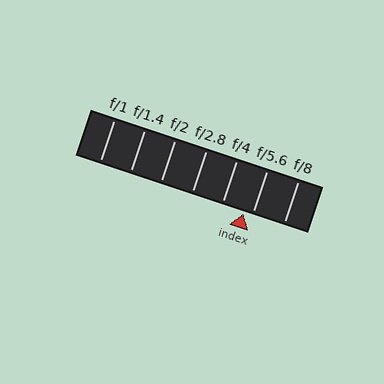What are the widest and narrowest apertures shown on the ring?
The widest aperture shown is f/1 and the narrowest is f/8.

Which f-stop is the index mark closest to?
The index mark is closest to f/5.6.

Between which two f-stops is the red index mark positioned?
The index mark is between f/4 and f/5.6.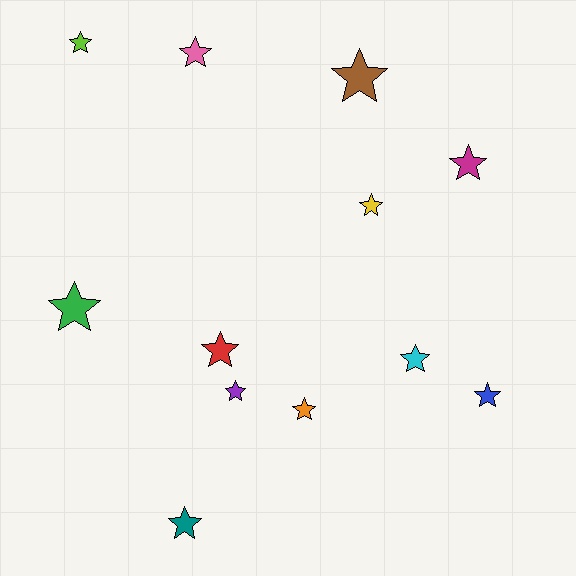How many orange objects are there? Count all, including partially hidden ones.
There is 1 orange object.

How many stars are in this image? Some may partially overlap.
There are 12 stars.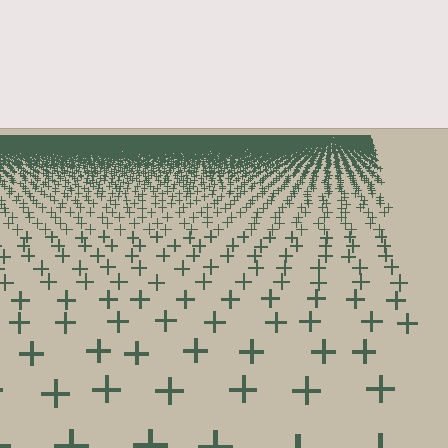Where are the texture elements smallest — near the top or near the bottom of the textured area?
Near the top.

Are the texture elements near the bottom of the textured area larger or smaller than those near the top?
Larger. Near the bottom, elements are closer to the viewer and appear at a bigger on-screen size.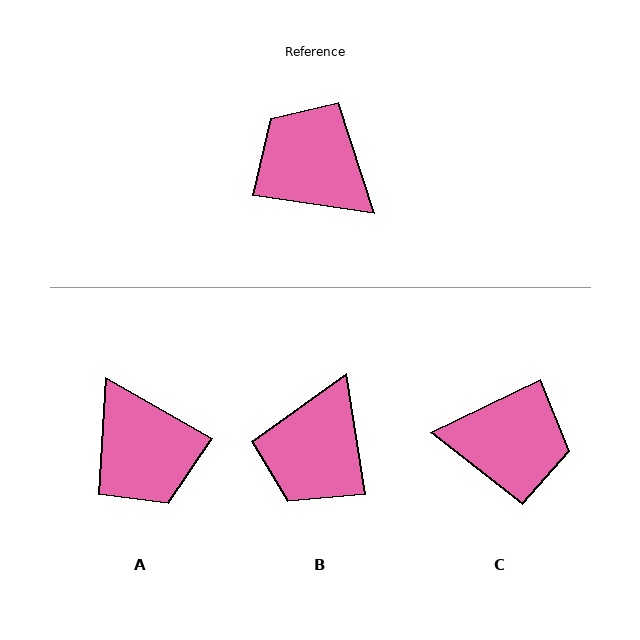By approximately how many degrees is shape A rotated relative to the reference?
Approximately 159 degrees counter-clockwise.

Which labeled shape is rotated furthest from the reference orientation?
A, about 159 degrees away.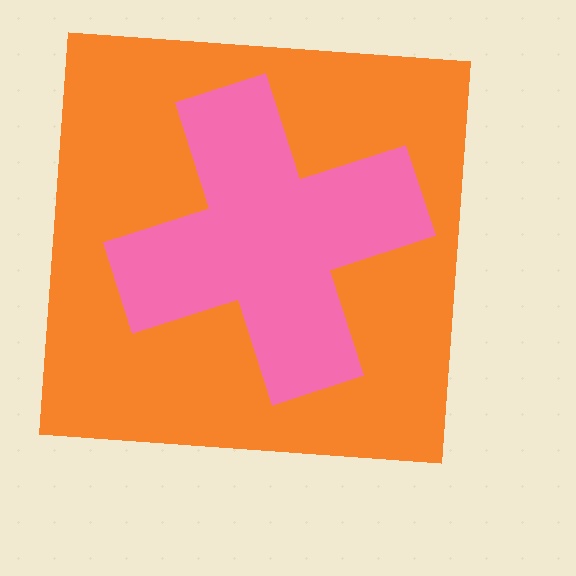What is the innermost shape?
The pink cross.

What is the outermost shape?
The orange square.